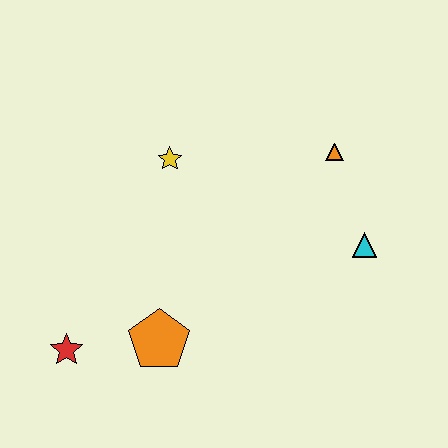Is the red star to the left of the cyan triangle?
Yes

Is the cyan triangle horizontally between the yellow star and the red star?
No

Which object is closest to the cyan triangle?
The orange triangle is closest to the cyan triangle.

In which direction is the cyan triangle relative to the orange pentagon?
The cyan triangle is to the right of the orange pentagon.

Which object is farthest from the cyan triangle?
The red star is farthest from the cyan triangle.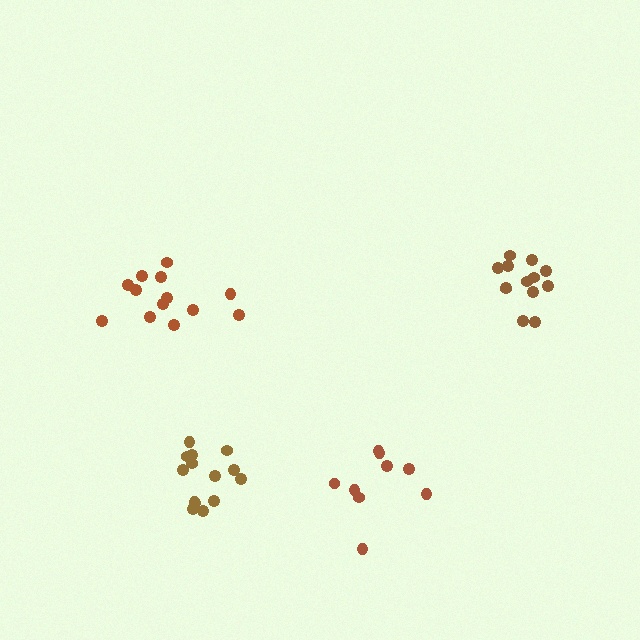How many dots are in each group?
Group 1: 13 dots, Group 2: 13 dots, Group 3: 9 dots, Group 4: 14 dots (49 total).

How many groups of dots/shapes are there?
There are 4 groups.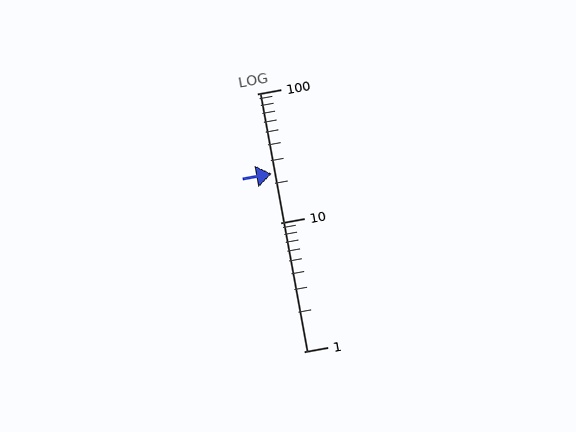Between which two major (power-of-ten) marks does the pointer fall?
The pointer is between 10 and 100.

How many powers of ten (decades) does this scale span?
The scale spans 2 decades, from 1 to 100.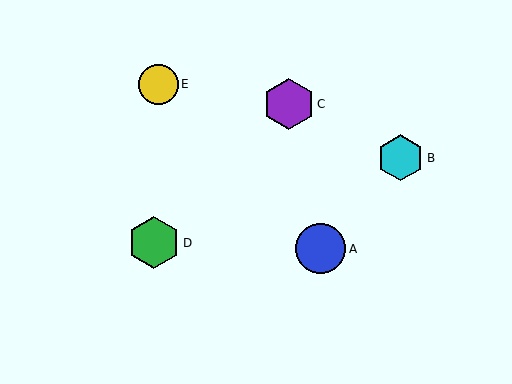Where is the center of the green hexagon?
The center of the green hexagon is at (154, 243).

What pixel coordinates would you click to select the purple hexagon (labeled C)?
Click at (289, 104) to select the purple hexagon C.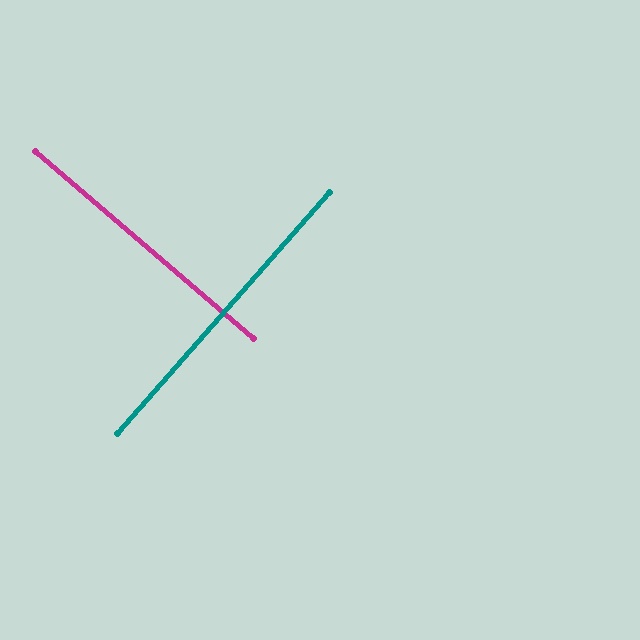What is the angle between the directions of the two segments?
Approximately 89 degrees.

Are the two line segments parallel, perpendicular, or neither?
Perpendicular — they meet at approximately 89°.